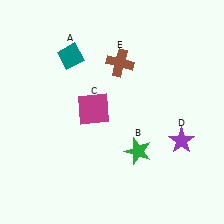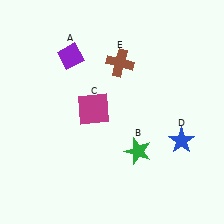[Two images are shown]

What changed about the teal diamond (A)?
In Image 1, A is teal. In Image 2, it changed to purple.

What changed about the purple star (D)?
In Image 1, D is purple. In Image 2, it changed to blue.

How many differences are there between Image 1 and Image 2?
There are 2 differences between the two images.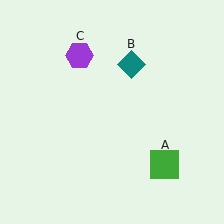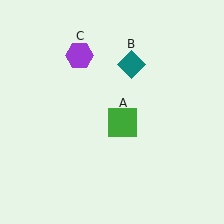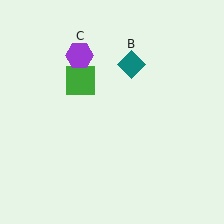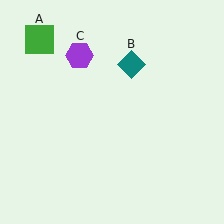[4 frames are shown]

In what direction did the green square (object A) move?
The green square (object A) moved up and to the left.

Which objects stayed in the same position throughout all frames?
Teal diamond (object B) and purple hexagon (object C) remained stationary.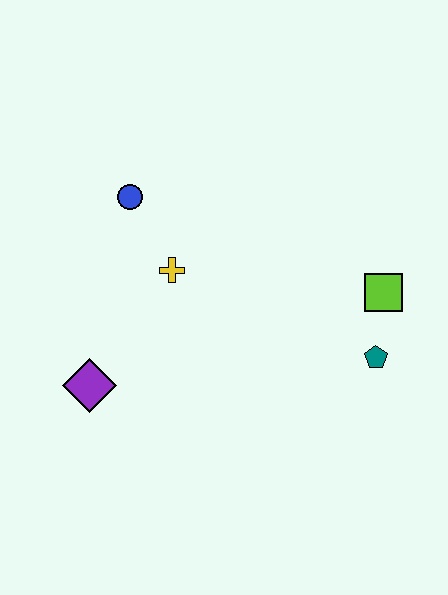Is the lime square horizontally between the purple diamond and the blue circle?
No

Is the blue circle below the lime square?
No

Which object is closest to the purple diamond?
The yellow cross is closest to the purple diamond.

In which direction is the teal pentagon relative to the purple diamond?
The teal pentagon is to the right of the purple diamond.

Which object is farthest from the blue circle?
The teal pentagon is farthest from the blue circle.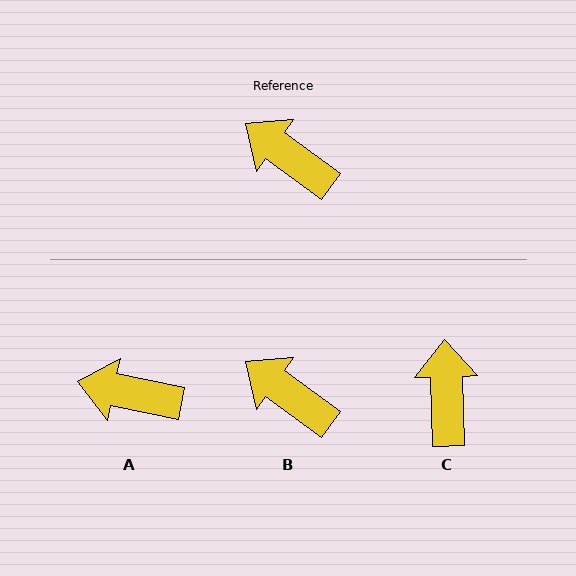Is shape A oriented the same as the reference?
No, it is off by about 25 degrees.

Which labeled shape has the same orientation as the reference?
B.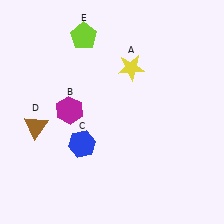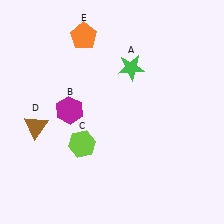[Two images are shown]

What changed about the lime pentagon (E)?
In Image 1, E is lime. In Image 2, it changed to orange.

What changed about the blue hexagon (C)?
In Image 1, C is blue. In Image 2, it changed to lime.